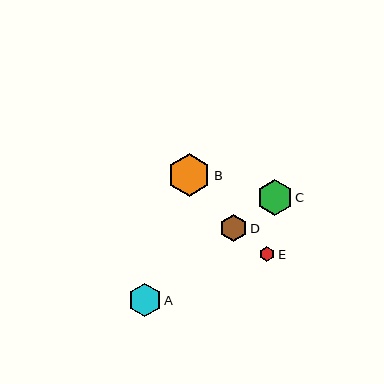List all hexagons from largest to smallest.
From largest to smallest: B, C, A, D, E.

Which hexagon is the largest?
Hexagon B is the largest with a size of approximately 43 pixels.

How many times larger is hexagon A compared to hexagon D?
Hexagon A is approximately 1.2 times the size of hexagon D.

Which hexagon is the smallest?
Hexagon E is the smallest with a size of approximately 15 pixels.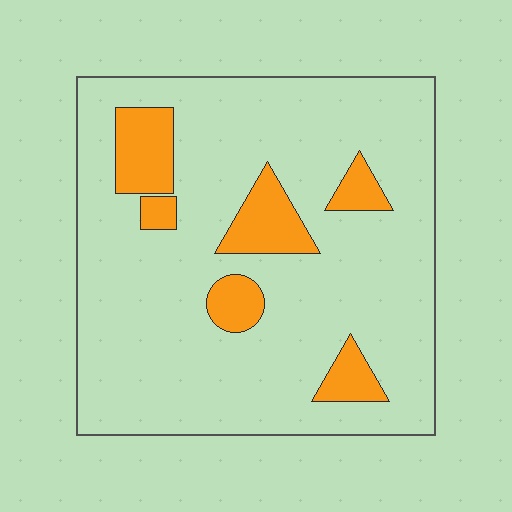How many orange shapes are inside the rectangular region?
6.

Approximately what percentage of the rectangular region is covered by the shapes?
Approximately 15%.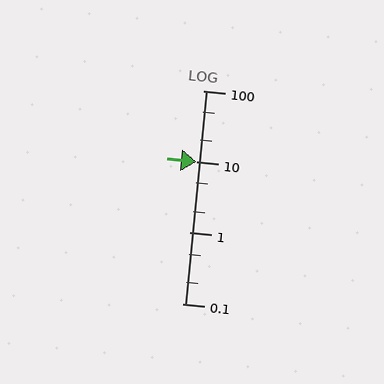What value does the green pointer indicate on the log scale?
The pointer indicates approximately 10.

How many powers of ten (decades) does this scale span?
The scale spans 3 decades, from 0.1 to 100.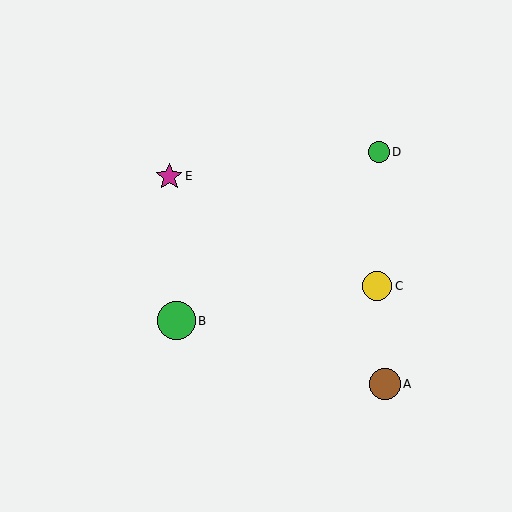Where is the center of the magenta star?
The center of the magenta star is at (169, 176).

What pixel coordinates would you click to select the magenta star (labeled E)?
Click at (169, 176) to select the magenta star E.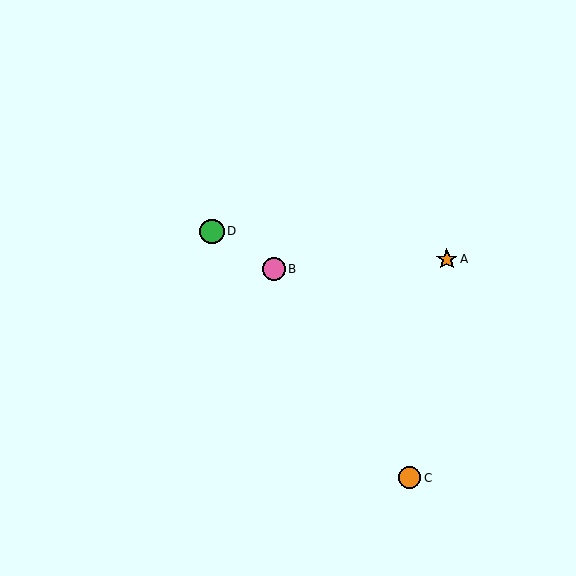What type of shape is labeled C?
Shape C is an orange circle.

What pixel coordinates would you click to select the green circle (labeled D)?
Click at (212, 231) to select the green circle D.